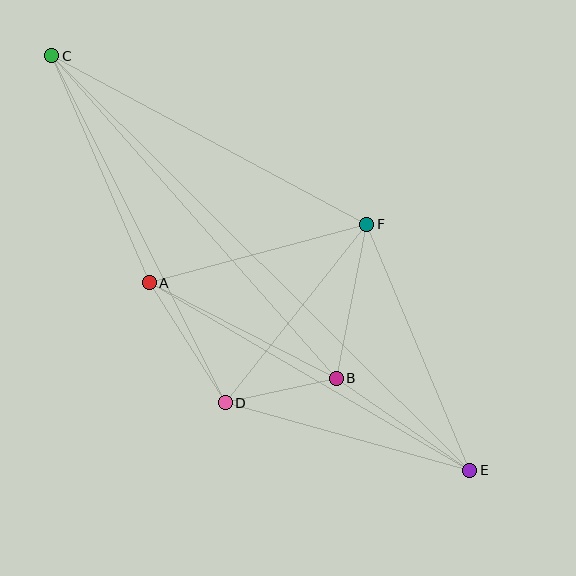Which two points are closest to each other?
Points B and D are closest to each other.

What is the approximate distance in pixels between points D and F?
The distance between D and F is approximately 228 pixels.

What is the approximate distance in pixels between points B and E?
The distance between B and E is approximately 162 pixels.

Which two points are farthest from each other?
Points C and E are farthest from each other.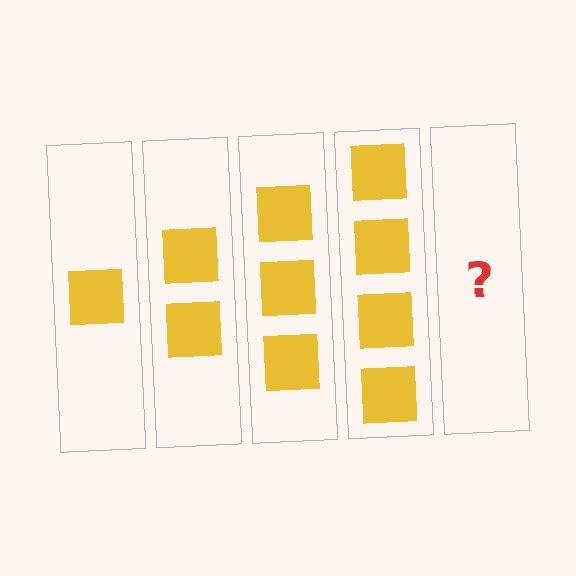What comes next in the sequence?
The next element should be 5 squares.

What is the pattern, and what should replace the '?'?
The pattern is that each step adds one more square. The '?' should be 5 squares.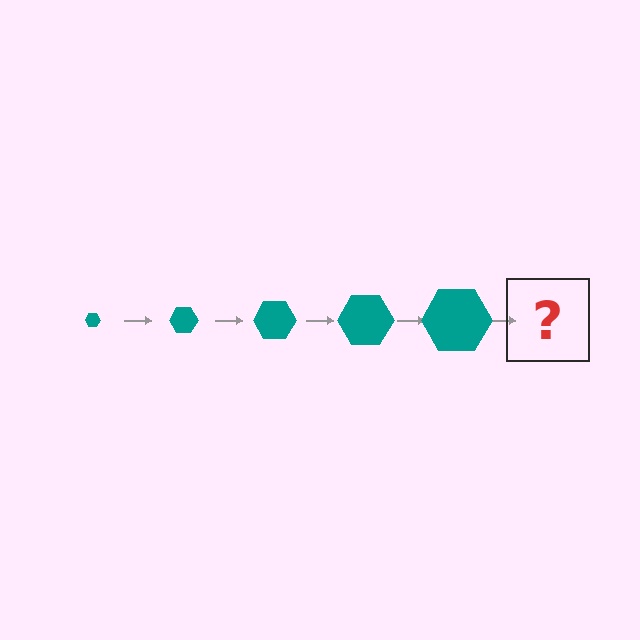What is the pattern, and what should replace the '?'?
The pattern is that the hexagon gets progressively larger each step. The '?' should be a teal hexagon, larger than the previous one.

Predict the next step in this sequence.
The next step is a teal hexagon, larger than the previous one.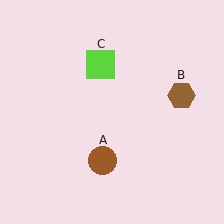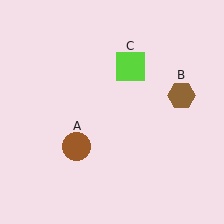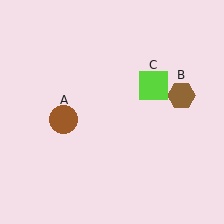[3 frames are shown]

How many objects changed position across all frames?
2 objects changed position: brown circle (object A), lime square (object C).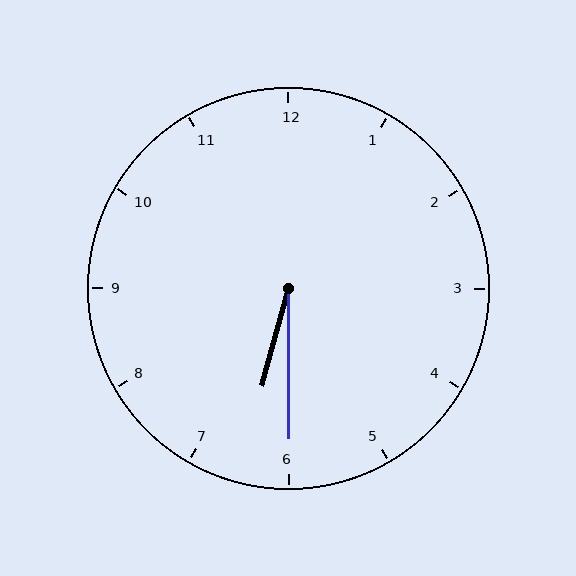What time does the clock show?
6:30.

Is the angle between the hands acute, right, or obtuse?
It is acute.